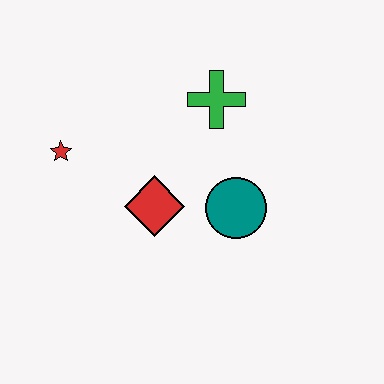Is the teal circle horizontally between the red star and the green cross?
No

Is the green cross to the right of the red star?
Yes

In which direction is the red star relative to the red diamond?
The red star is to the left of the red diamond.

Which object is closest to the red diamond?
The teal circle is closest to the red diamond.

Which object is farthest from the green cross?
The red star is farthest from the green cross.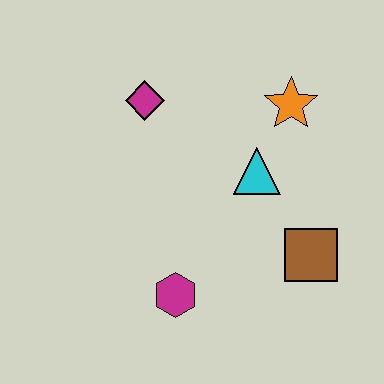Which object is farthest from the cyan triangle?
The magenta hexagon is farthest from the cyan triangle.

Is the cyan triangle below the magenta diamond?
Yes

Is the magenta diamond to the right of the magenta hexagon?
No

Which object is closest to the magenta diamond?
The cyan triangle is closest to the magenta diamond.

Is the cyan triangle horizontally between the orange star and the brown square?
No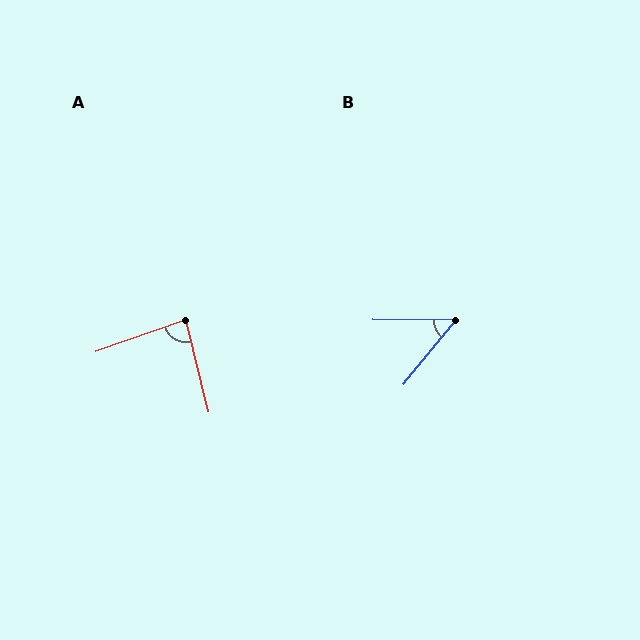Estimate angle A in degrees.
Approximately 85 degrees.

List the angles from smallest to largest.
B (51°), A (85°).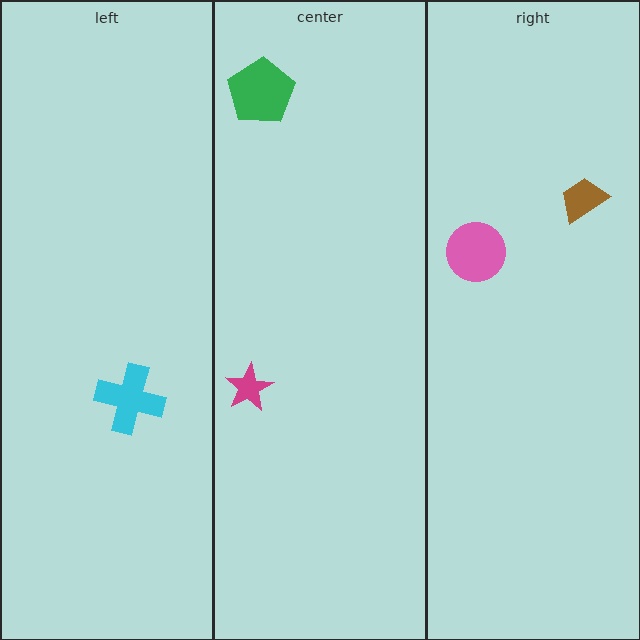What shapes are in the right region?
The pink circle, the brown trapezoid.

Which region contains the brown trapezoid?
The right region.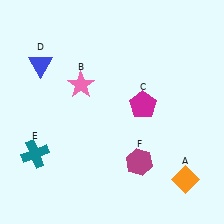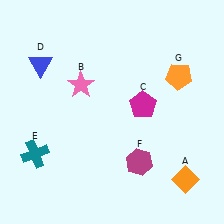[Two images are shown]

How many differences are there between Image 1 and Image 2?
There is 1 difference between the two images.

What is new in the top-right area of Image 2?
An orange pentagon (G) was added in the top-right area of Image 2.